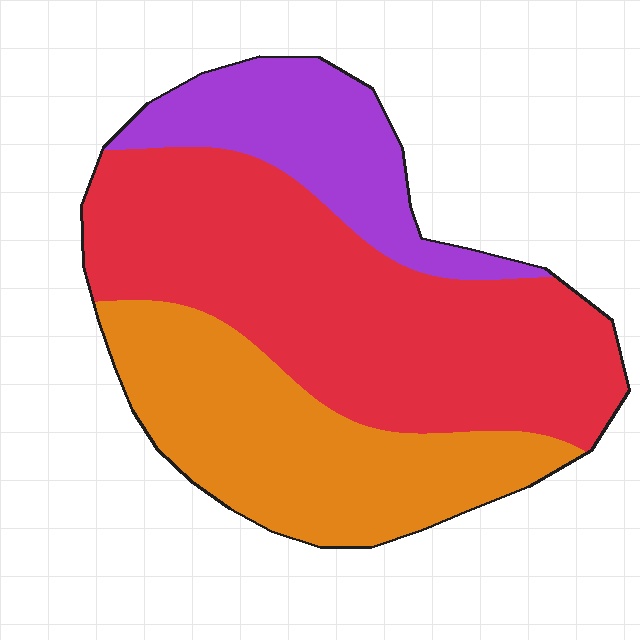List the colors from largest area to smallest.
From largest to smallest: red, orange, purple.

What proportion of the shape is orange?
Orange takes up about one third (1/3) of the shape.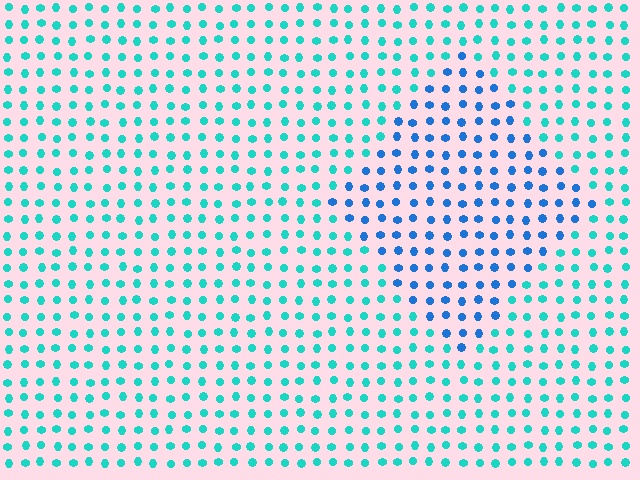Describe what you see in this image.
The image is filled with small cyan elements in a uniform arrangement. A diamond-shaped region is visible where the elements are tinted to a slightly different hue, forming a subtle color boundary.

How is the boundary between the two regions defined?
The boundary is defined purely by a slight shift in hue (about 37 degrees). Spacing, size, and orientation are identical on both sides.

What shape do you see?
I see a diamond.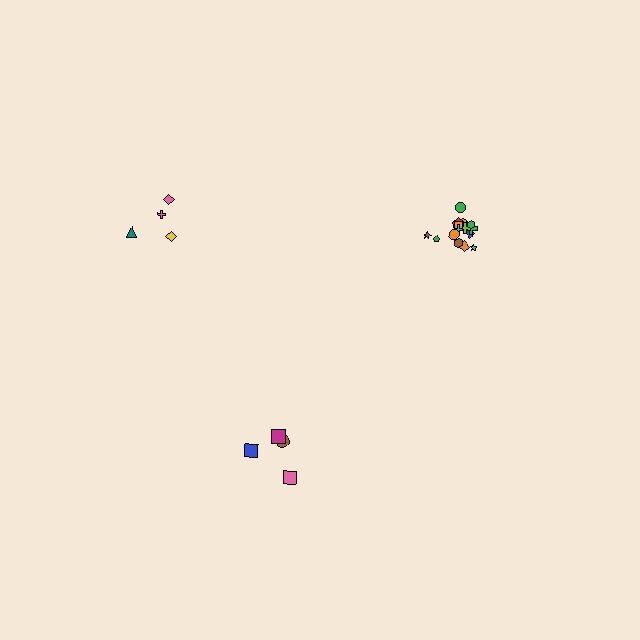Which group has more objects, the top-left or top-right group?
The top-right group.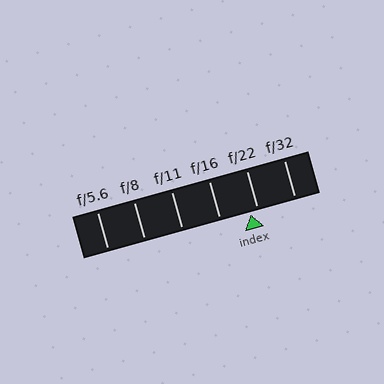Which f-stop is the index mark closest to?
The index mark is closest to f/22.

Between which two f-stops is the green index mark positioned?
The index mark is between f/16 and f/22.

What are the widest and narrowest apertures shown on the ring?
The widest aperture shown is f/5.6 and the narrowest is f/32.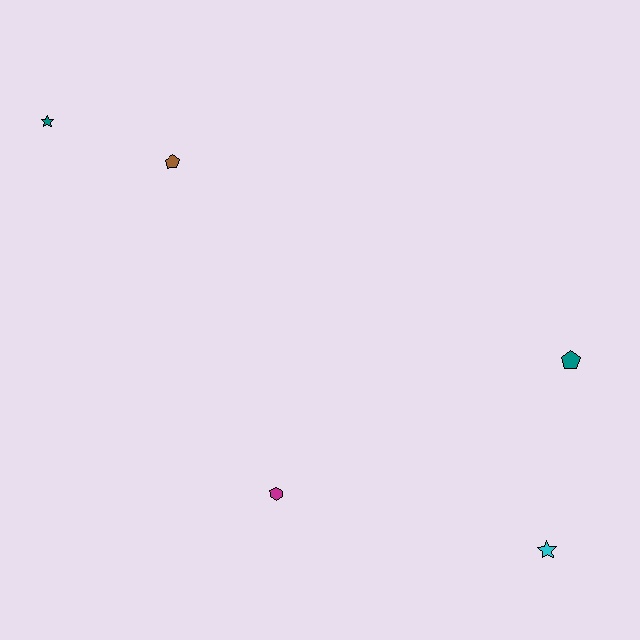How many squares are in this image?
There are no squares.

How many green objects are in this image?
There are no green objects.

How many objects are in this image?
There are 5 objects.